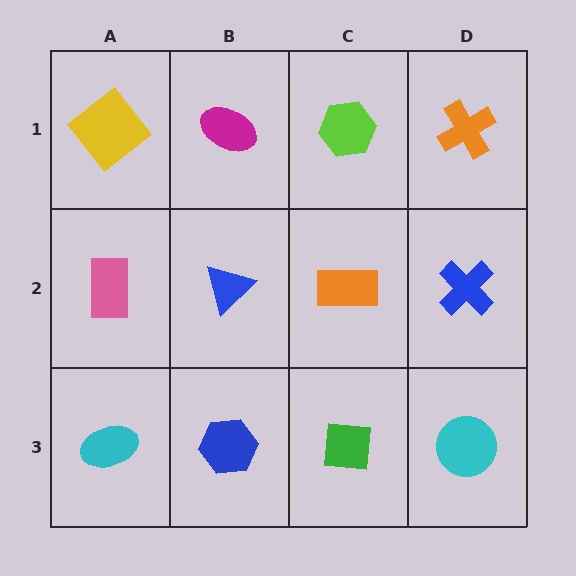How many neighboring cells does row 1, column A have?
2.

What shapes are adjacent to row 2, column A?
A yellow diamond (row 1, column A), a cyan ellipse (row 3, column A), a blue triangle (row 2, column B).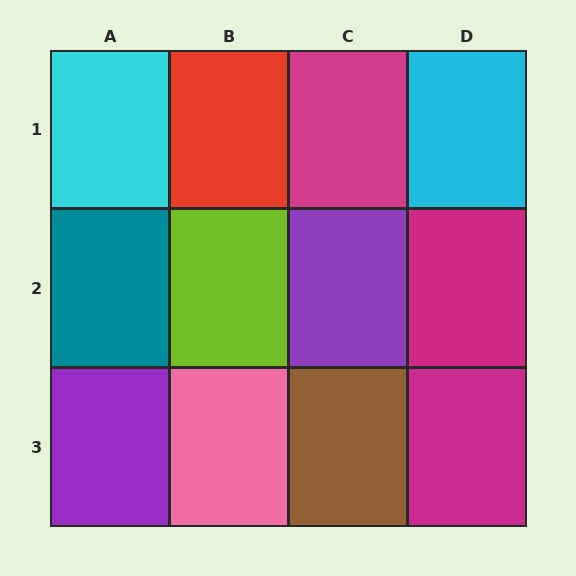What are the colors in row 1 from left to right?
Cyan, red, magenta, cyan.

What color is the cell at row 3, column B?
Pink.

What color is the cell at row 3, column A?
Purple.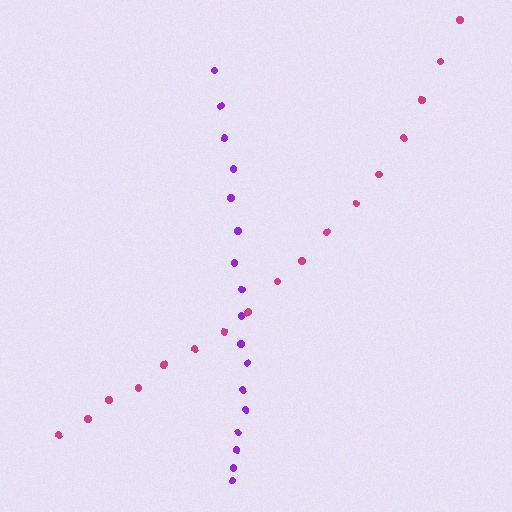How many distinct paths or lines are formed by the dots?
There are 2 distinct paths.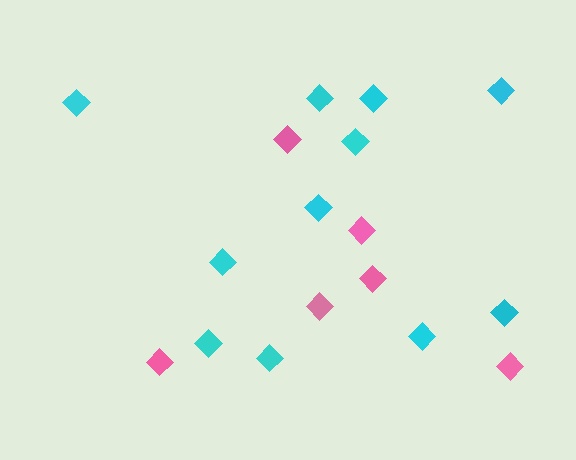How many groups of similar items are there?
There are 2 groups: one group of cyan diamonds (11) and one group of pink diamonds (6).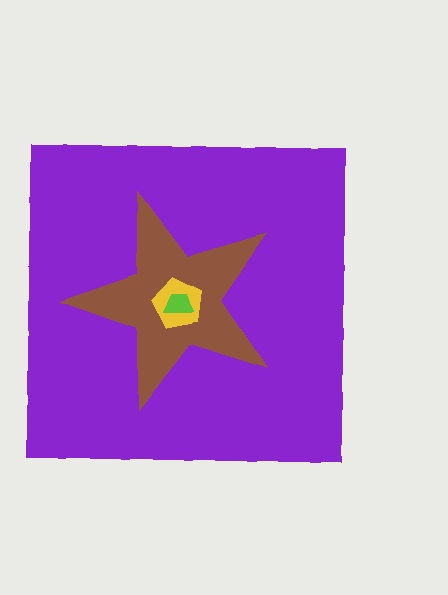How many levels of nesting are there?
4.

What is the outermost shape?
The purple square.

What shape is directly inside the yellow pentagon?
The lime trapezoid.